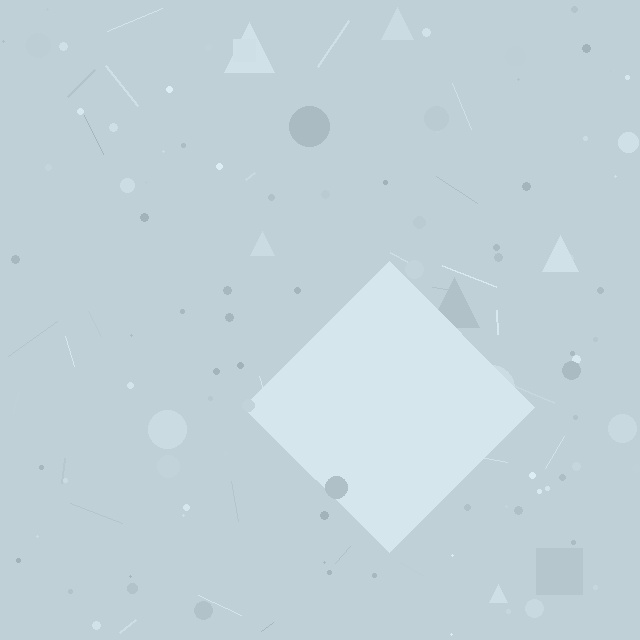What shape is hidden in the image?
A diamond is hidden in the image.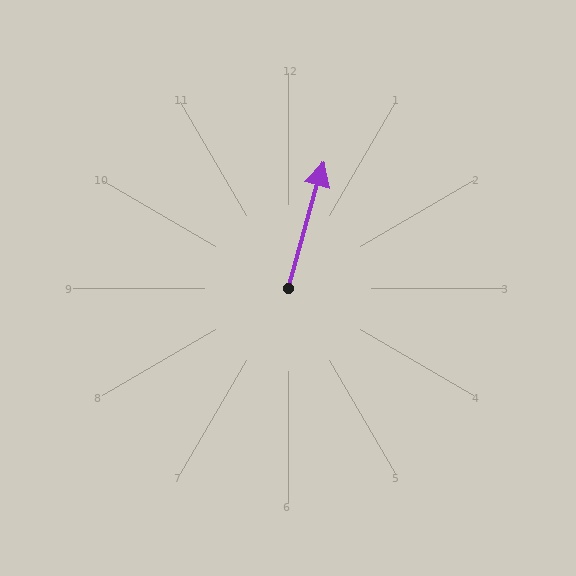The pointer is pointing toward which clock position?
Roughly 1 o'clock.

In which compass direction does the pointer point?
North.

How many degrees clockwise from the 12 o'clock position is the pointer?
Approximately 16 degrees.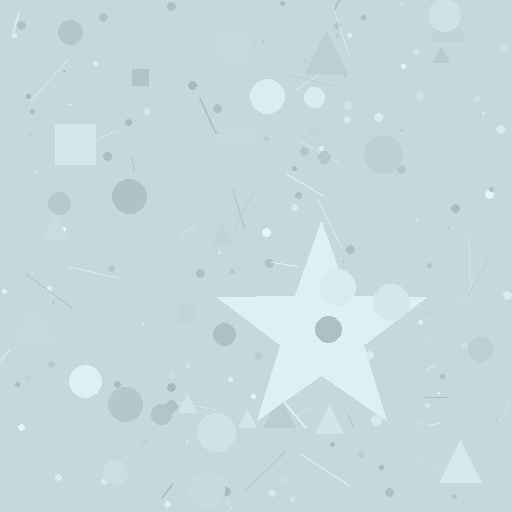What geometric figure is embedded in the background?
A star is embedded in the background.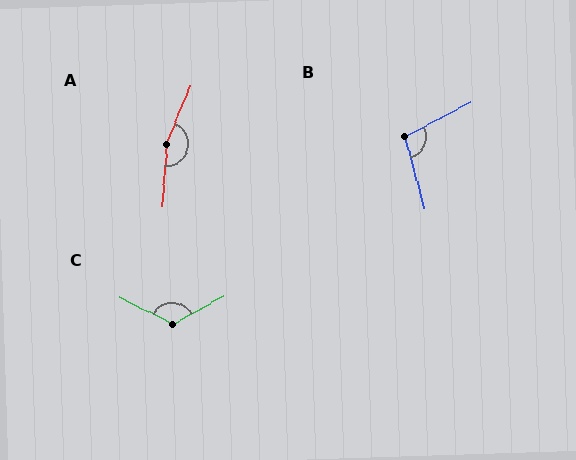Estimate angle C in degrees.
Approximately 126 degrees.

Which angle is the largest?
A, at approximately 162 degrees.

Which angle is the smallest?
B, at approximately 102 degrees.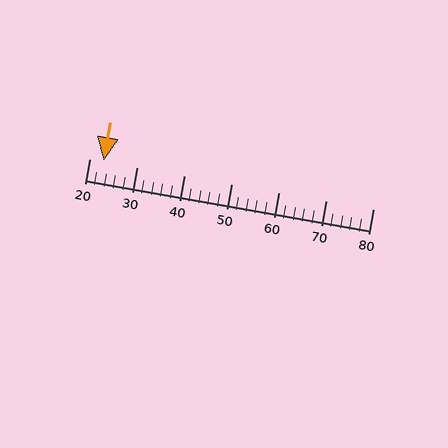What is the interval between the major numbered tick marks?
The major tick marks are spaced 10 units apart.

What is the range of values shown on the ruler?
The ruler shows values from 20 to 80.